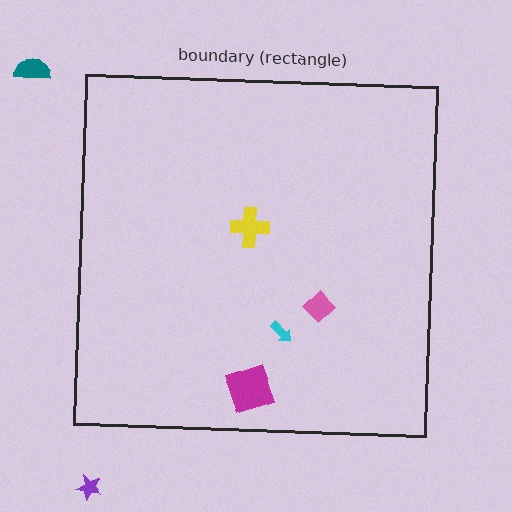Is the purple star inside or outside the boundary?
Outside.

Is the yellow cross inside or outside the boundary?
Inside.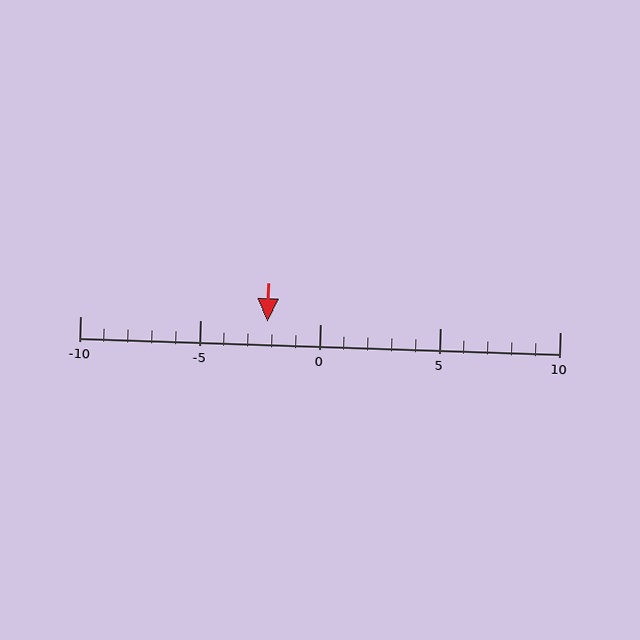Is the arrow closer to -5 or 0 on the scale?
The arrow is closer to 0.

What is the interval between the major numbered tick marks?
The major tick marks are spaced 5 units apart.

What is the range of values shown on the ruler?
The ruler shows values from -10 to 10.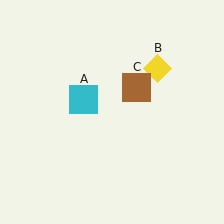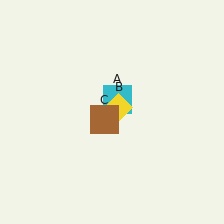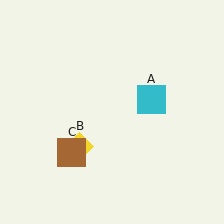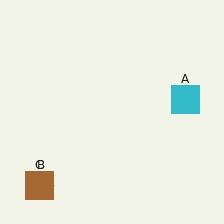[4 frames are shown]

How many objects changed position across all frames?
3 objects changed position: cyan square (object A), yellow diamond (object B), brown square (object C).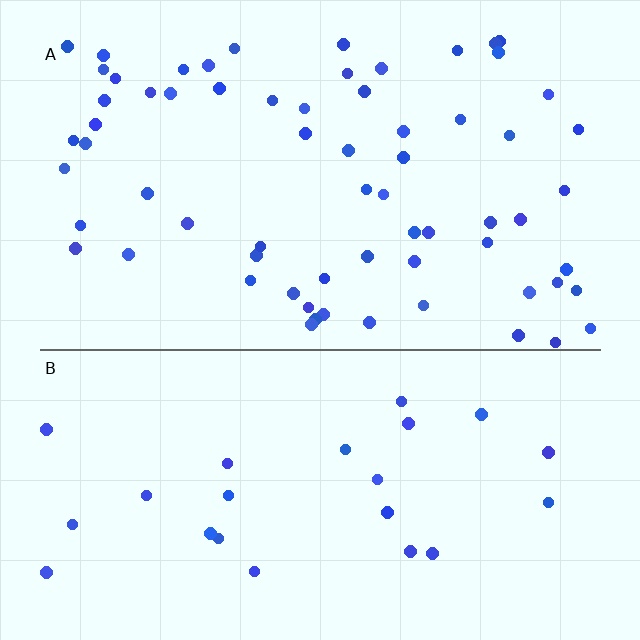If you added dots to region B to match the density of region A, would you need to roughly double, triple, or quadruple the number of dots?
Approximately triple.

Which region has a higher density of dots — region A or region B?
A (the top).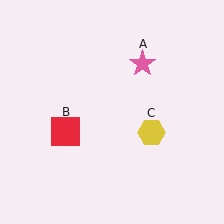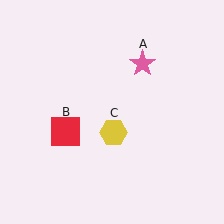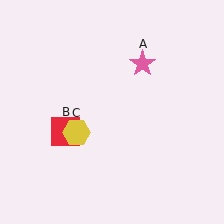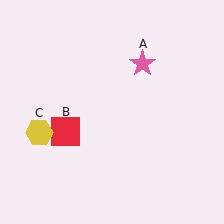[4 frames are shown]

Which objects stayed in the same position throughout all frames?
Pink star (object A) and red square (object B) remained stationary.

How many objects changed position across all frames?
1 object changed position: yellow hexagon (object C).